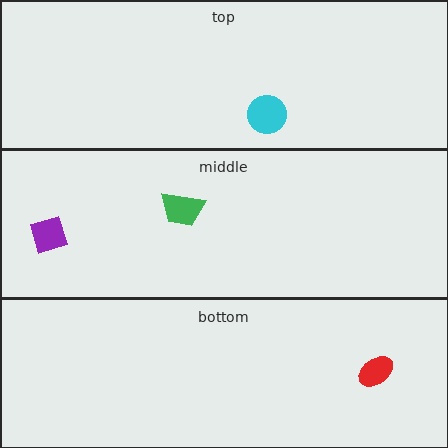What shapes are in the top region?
The cyan circle.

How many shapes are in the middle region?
2.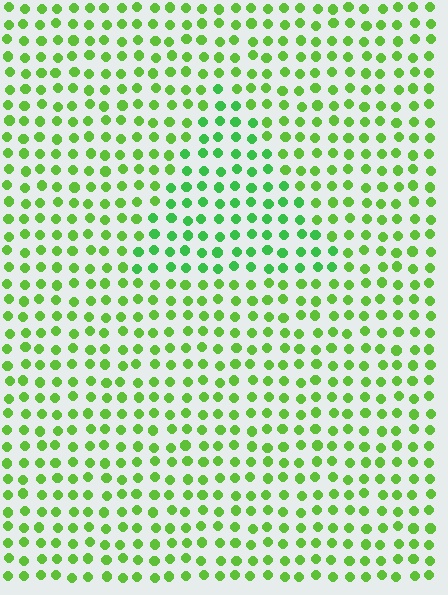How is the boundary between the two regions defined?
The boundary is defined purely by a slight shift in hue (about 25 degrees). Spacing, size, and orientation are identical on both sides.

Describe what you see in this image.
The image is filled with small lime elements in a uniform arrangement. A triangle-shaped region is visible where the elements are tinted to a slightly different hue, forming a subtle color boundary.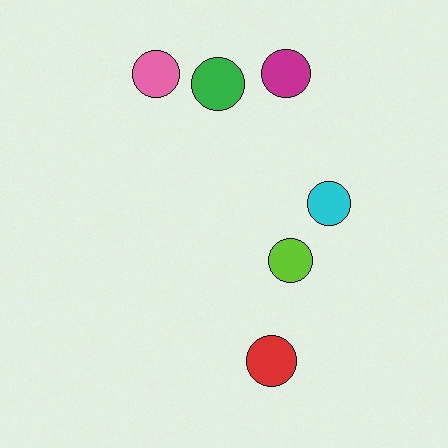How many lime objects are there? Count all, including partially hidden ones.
There is 1 lime object.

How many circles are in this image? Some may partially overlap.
There are 6 circles.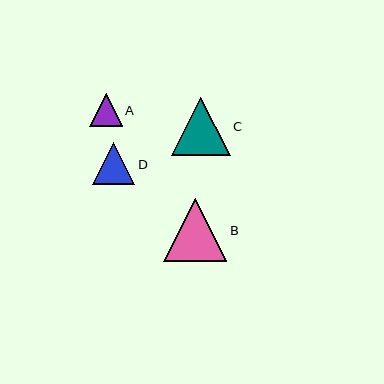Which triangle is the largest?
Triangle B is the largest with a size of approximately 63 pixels.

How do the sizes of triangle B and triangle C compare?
Triangle B and triangle C are approximately the same size.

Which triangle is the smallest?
Triangle A is the smallest with a size of approximately 33 pixels.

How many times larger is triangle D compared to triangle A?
Triangle D is approximately 1.3 times the size of triangle A.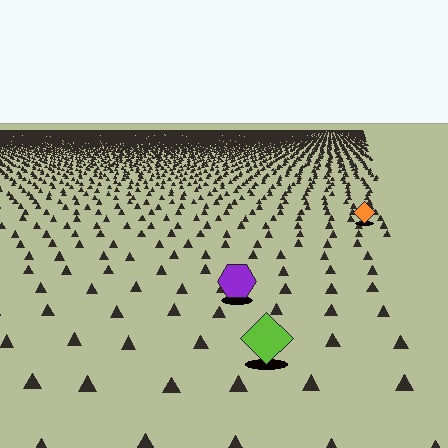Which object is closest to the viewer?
The lime diamond is closest. The texture marks near it are larger and more spread out.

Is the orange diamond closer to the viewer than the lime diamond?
No. The lime diamond is closer — you can tell from the texture gradient: the ground texture is coarser near it.